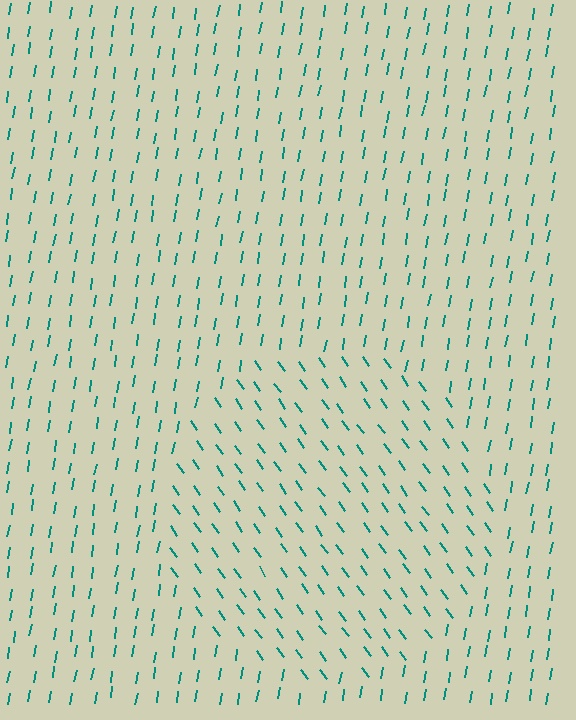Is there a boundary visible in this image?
Yes, there is a texture boundary formed by a change in line orientation.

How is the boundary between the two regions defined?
The boundary is defined purely by a change in line orientation (approximately 45 degrees difference). All lines are the same color and thickness.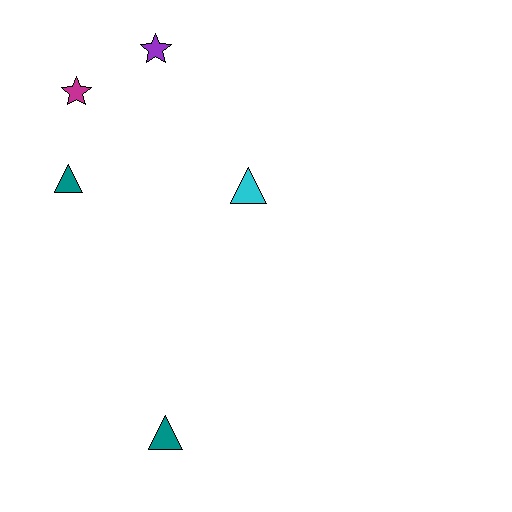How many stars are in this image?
There are 2 stars.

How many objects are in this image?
There are 5 objects.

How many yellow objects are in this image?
There are no yellow objects.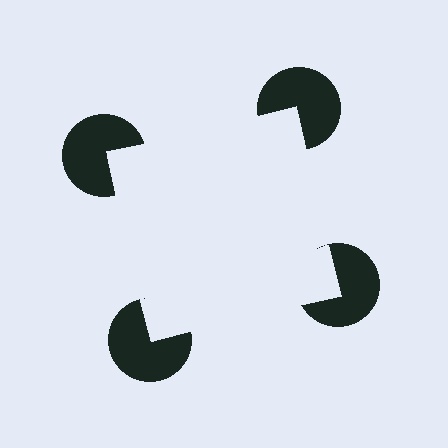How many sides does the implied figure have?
4 sides.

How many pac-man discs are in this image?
There are 4 — one at each vertex of the illusory square.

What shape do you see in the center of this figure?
An illusory square — its edges are inferred from the aligned wedge cuts in the pac-man discs, not physically drawn.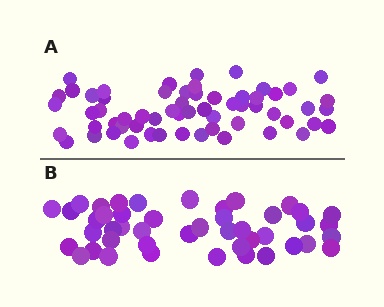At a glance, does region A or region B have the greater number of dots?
Region A (the top region) has more dots.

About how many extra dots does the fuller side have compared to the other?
Region A has approximately 15 more dots than region B.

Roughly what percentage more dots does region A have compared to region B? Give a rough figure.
About 35% more.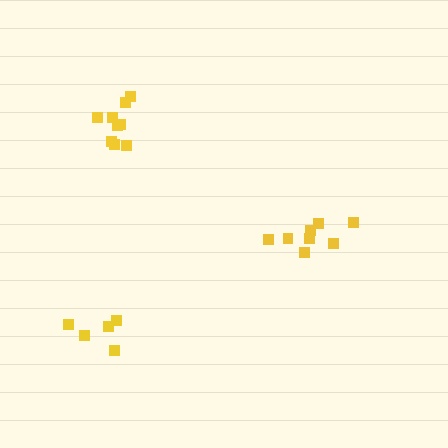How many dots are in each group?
Group 1: 8 dots, Group 2: 5 dots, Group 3: 9 dots (22 total).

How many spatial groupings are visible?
There are 3 spatial groupings.